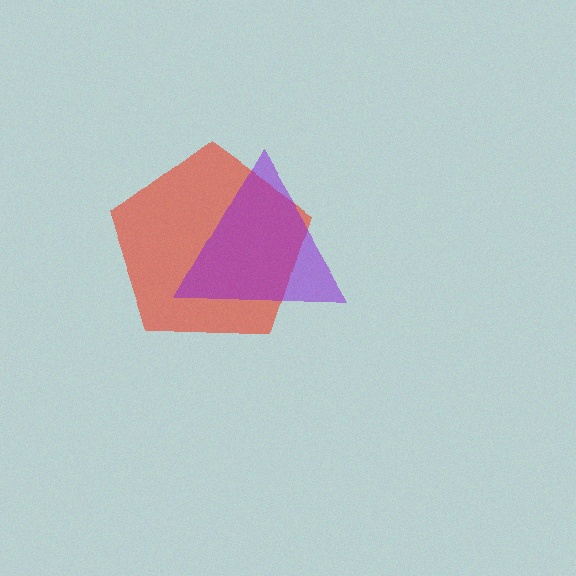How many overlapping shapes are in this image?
There are 2 overlapping shapes in the image.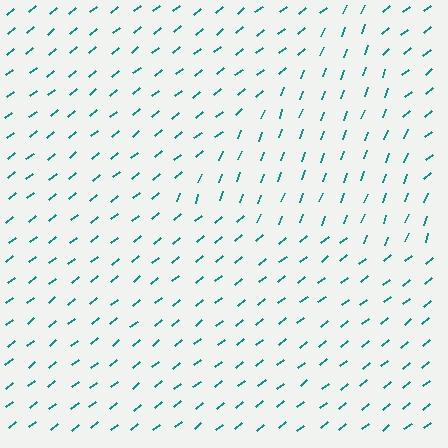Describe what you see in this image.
The image is filled with small teal line segments. A triangle region in the image has lines oriented differently from the surrounding lines, creating a visible texture boundary.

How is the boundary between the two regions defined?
The boundary is defined purely by a change in line orientation (approximately 31 degrees difference). All lines are the same color and thickness.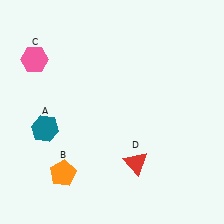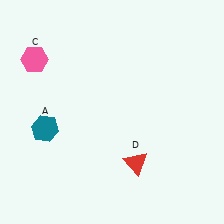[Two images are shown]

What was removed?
The orange pentagon (B) was removed in Image 2.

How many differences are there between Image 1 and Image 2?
There is 1 difference between the two images.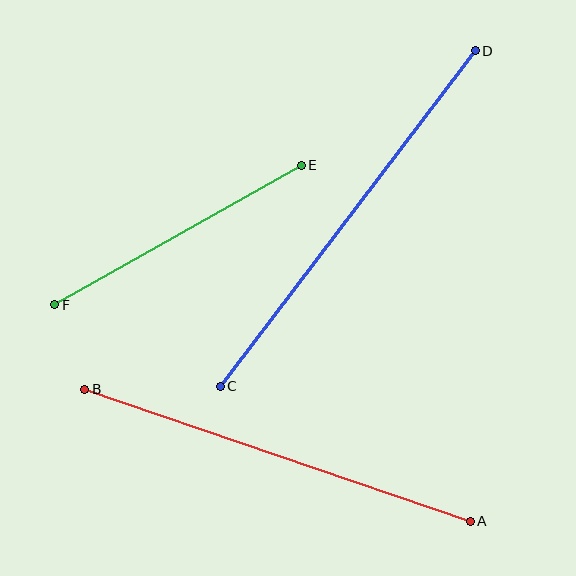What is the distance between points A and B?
The distance is approximately 408 pixels.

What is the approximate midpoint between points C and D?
The midpoint is at approximately (348, 218) pixels.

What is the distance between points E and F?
The distance is approximately 283 pixels.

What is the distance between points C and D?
The distance is approximately 421 pixels.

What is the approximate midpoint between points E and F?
The midpoint is at approximately (178, 235) pixels.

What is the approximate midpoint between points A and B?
The midpoint is at approximately (278, 455) pixels.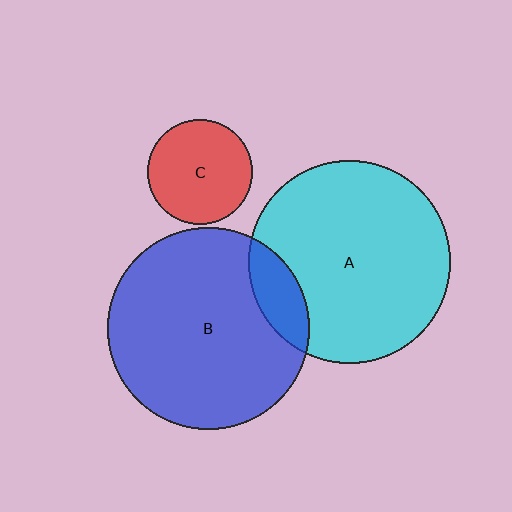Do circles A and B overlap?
Yes.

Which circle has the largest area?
Circle A (cyan).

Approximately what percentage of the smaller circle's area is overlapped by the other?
Approximately 15%.